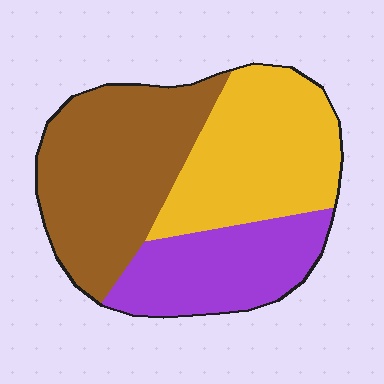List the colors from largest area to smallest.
From largest to smallest: brown, yellow, purple.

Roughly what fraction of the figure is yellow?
Yellow covers around 35% of the figure.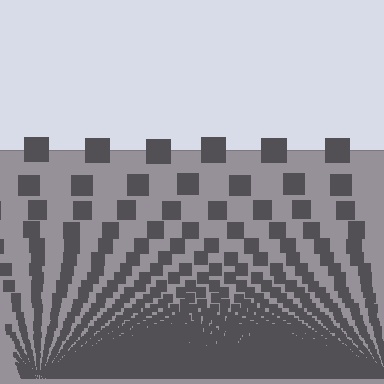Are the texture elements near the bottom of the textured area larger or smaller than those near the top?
Smaller. The gradient is inverted — elements near the bottom are smaller and denser.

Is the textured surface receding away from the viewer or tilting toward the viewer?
The surface appears to tilt toward the viewer. Texture elements get larger and sparser toward the top.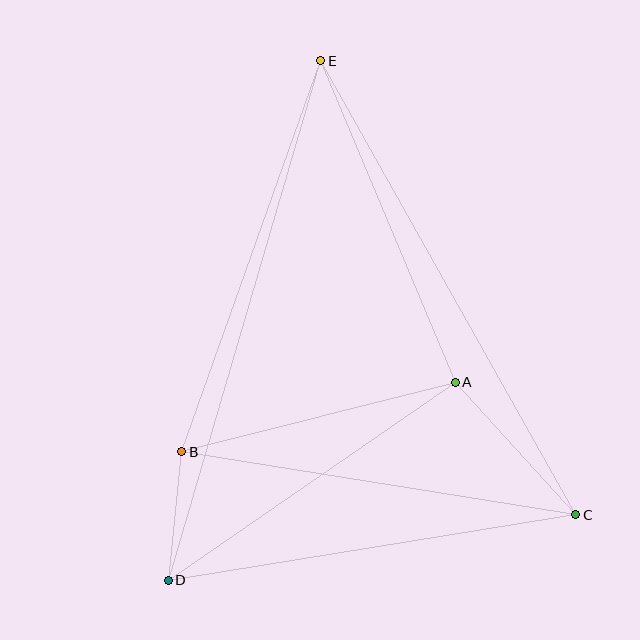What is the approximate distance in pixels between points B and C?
The distance between B and C is approximately 399 pixels.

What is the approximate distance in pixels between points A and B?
The distance between A and B is approximately 282 pixels.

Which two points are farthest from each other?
Points D and E are farthest from each other.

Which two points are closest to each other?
Points B and D are closest to each other.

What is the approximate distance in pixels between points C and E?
The distance between C and E is approximately 520 pixels.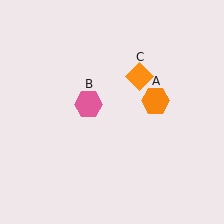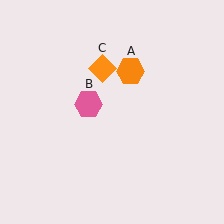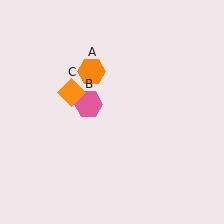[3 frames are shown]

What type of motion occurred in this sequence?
The orange hexagon (object A), orange diamond (object C) rotated counterclockwise around the center of the scene.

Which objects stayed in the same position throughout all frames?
Pink hexagon (object B) remained stationary.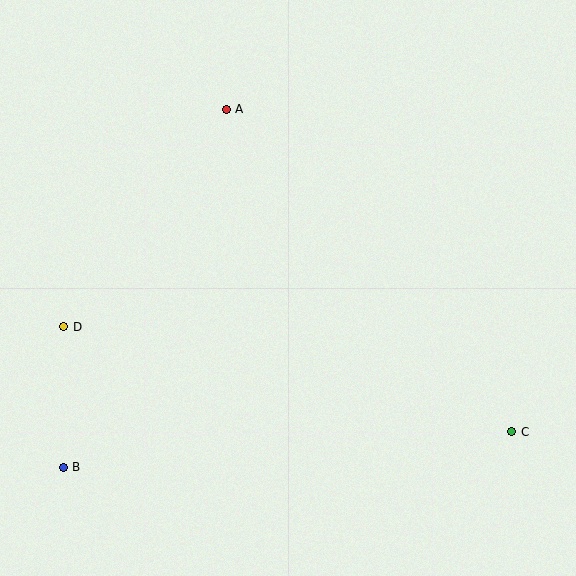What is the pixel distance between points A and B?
The distance between A and B is 393 pixels.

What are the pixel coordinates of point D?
Point D is at (64, 327).